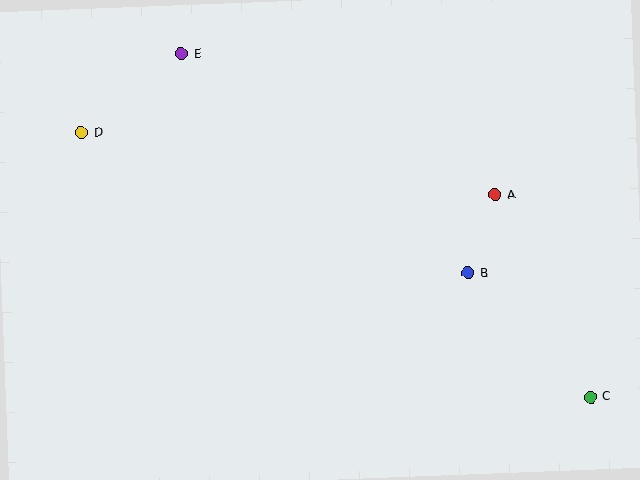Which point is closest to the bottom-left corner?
Point D is closest to the bottom-left corner.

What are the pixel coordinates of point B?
Point B is at (468, 273).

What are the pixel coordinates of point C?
Point C is at (591, 397).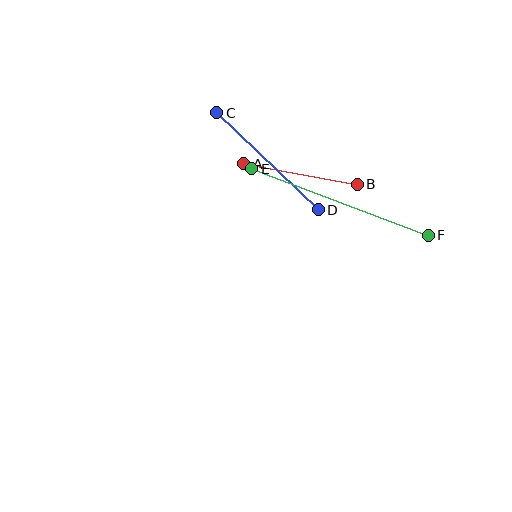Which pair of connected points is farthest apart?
Points E and F are farthest apart.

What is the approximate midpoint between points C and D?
The midpoint is at approximately (267, 161) pixels.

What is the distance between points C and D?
The distance is approximately 141 pixels.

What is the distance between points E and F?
The distance is approximately 189 pixels.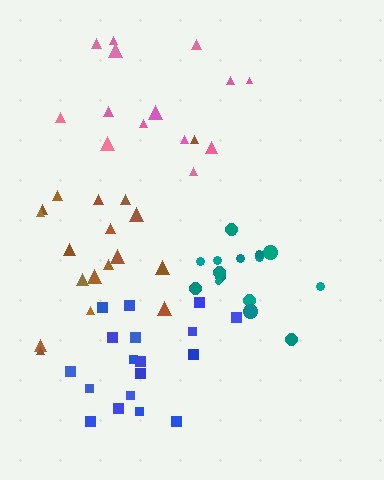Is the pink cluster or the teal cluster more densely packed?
Teal.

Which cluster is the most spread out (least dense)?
Pink.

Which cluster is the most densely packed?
Teal.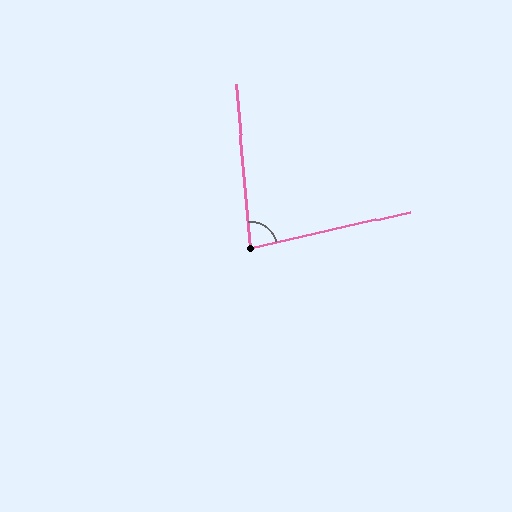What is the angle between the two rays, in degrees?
Approximately 82 degrees.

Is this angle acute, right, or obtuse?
It is acute.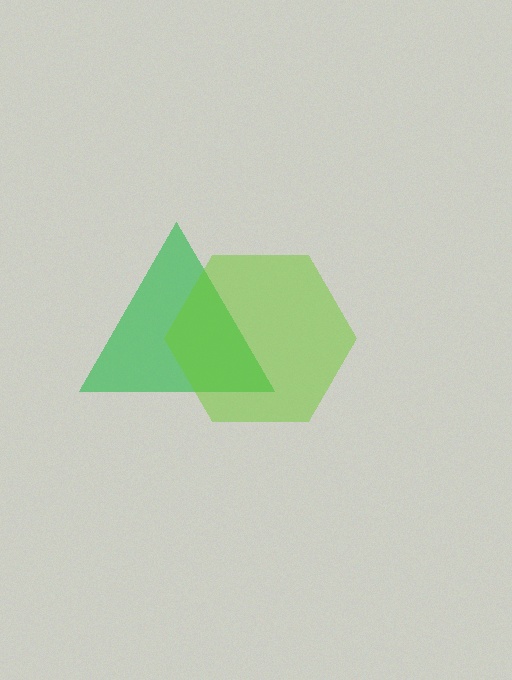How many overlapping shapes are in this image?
There are 2 overlapping shapes in the image.